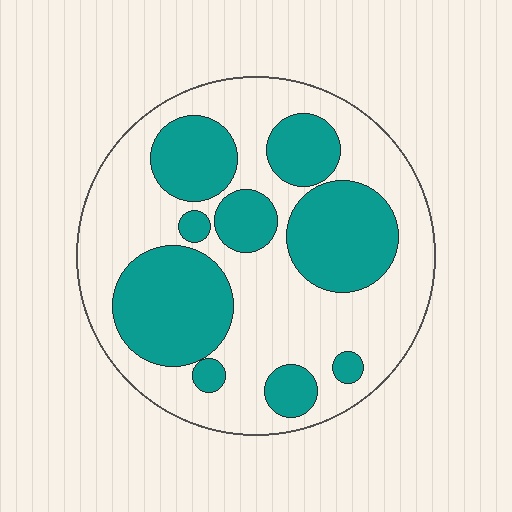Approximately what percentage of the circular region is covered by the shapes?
Approximately 40%.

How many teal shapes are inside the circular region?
9.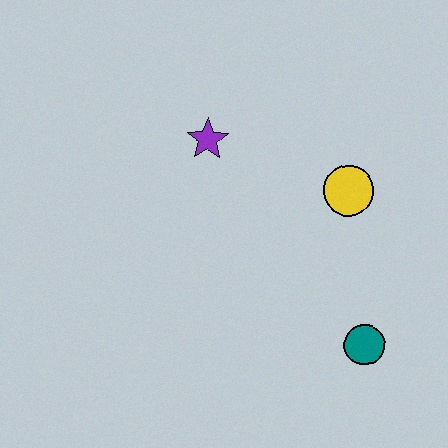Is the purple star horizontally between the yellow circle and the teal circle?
No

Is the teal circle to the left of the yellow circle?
No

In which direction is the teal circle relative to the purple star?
The teal circle is below the purple star.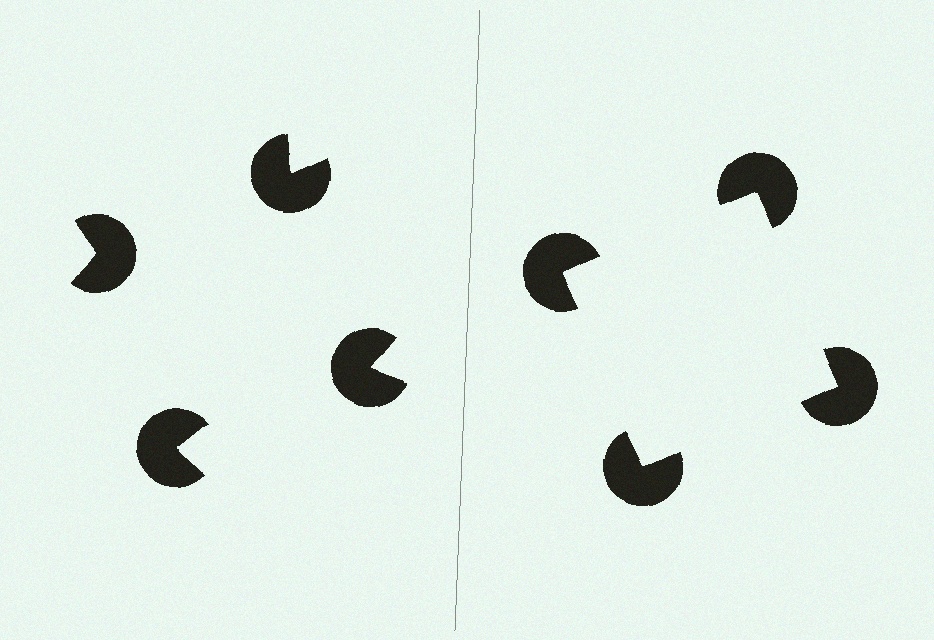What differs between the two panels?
The pac-man discs are positioned identically on both sides; only the wedge orientations differ. On the right they align to a square; on the left they are misaligned.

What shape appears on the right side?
An illusory square.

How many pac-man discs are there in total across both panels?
8 — 4 on each side.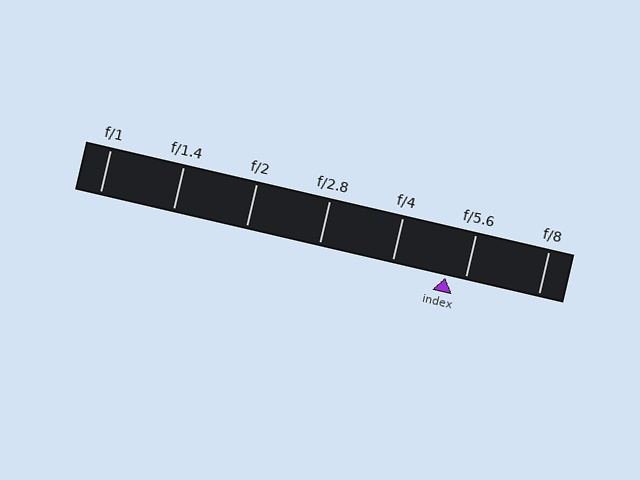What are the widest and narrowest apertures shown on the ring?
The widest aperture shown is f/1 and the narrowest is f/8.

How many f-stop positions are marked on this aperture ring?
There are 7 f-stop positions marked.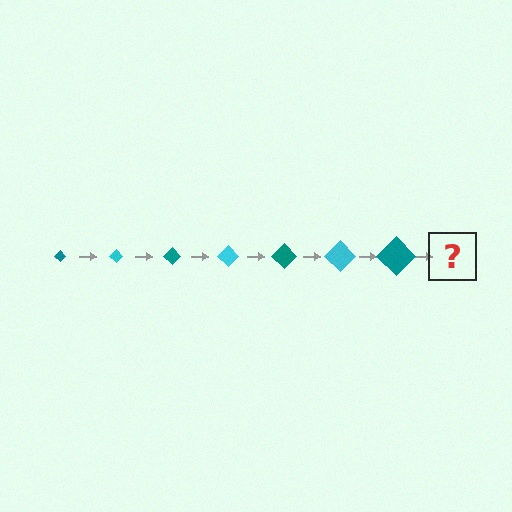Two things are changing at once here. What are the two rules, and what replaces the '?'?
The two rules are that the diamond grows larger each step and the color cycles through teal and cyan. The '?' should be a cyan diamond, larger than the previous one.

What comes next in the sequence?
The next element should be a cyan diamond, larger than the previous one.